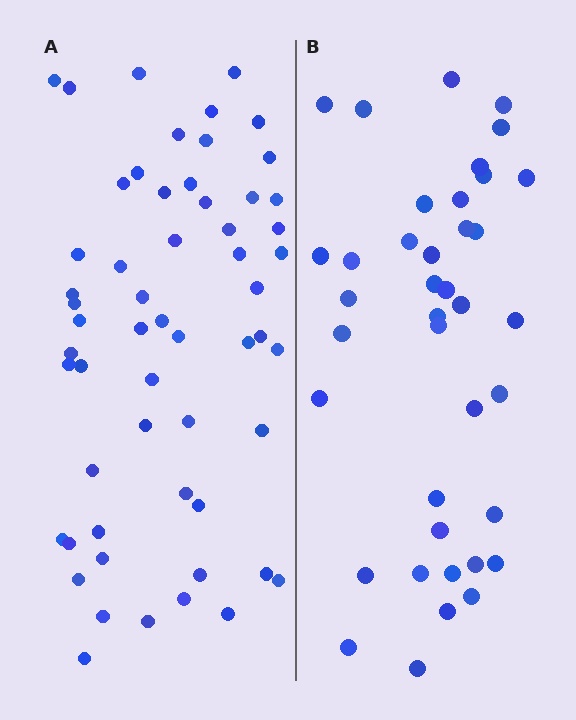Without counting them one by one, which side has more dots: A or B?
Region A (the left region) has more dots.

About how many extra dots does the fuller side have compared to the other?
Region A has approximately 20 more dots than region B.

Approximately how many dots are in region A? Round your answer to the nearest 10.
About 60 dots. (The exact count is 57, which rounds to 60.)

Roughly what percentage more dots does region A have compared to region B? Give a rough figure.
About 45% more.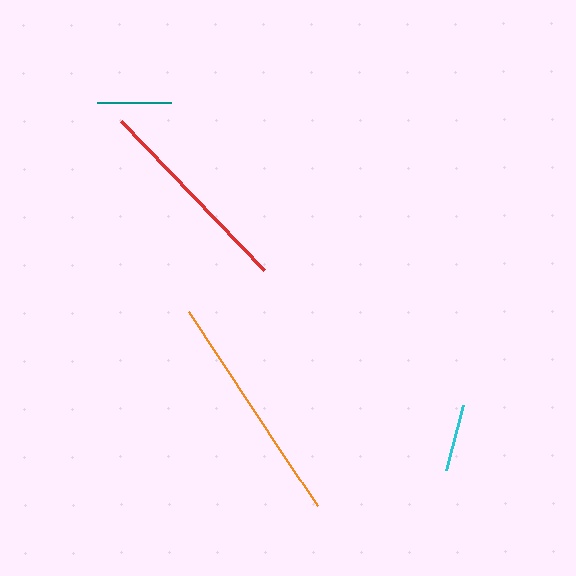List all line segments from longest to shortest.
From longest to shortest: orange, red, teal, cyan.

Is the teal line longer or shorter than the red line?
The red line is longer than the teal line.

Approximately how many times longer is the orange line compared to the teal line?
The orange line is approximately 3.2 times the length of the teal line.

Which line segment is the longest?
The orange line is the longest at approximately 232 pixels.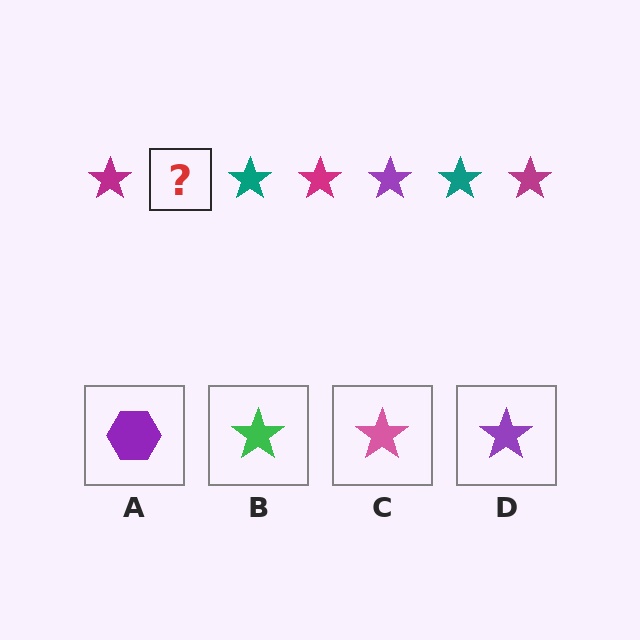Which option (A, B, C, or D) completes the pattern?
D.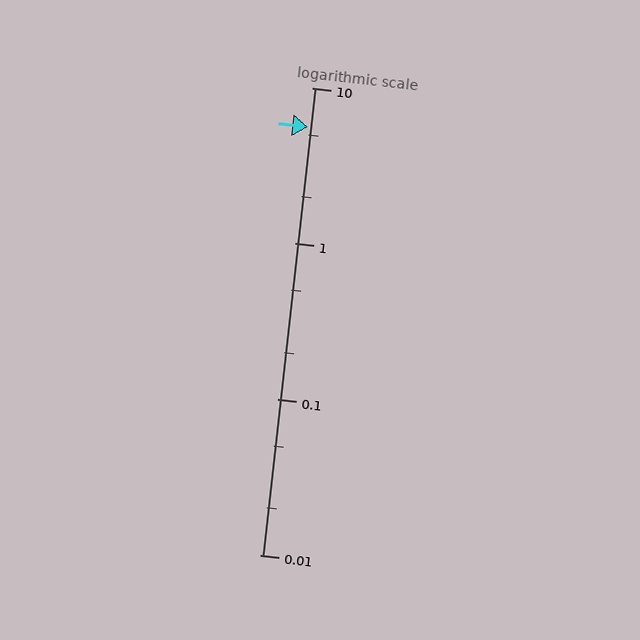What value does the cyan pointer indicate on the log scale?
The pointer indicates approximately 5.6.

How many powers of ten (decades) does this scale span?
The scale spans 3 decades, from 0.01 to 10.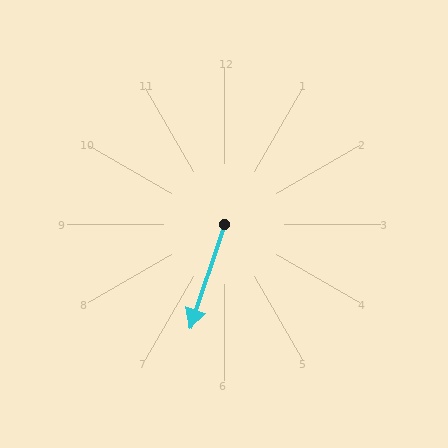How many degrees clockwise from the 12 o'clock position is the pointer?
Approximately 198 degrees.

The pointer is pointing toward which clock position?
Roughly 7 o'clock.